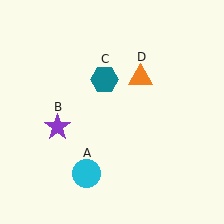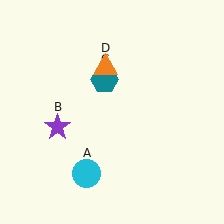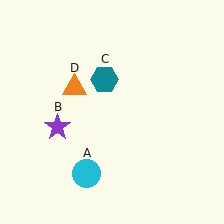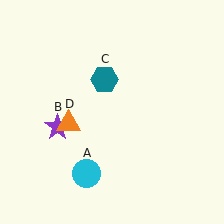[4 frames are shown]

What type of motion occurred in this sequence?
The orange triangle (object D) rotated counterclockwise around the center of the scene.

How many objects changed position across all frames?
1 object changed position: orange triangle (object D).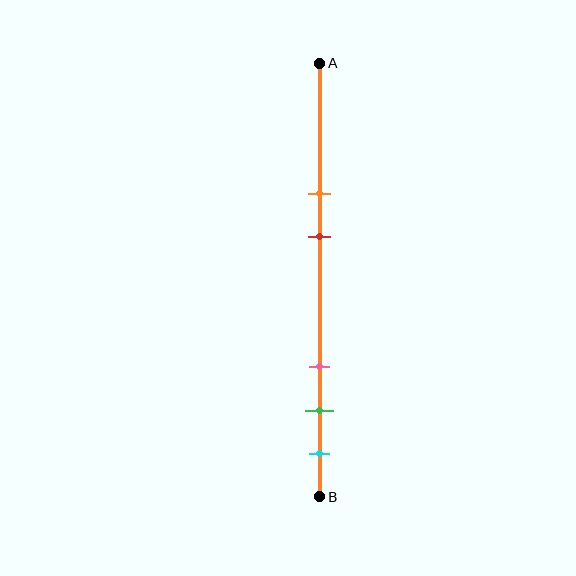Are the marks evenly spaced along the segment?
No, the marks are not evenly spaced.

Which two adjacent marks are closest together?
The green and cyan marks are the closest adjacent pair.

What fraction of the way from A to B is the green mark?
The green mark is approximately 80% (0.8) of the way from A to B.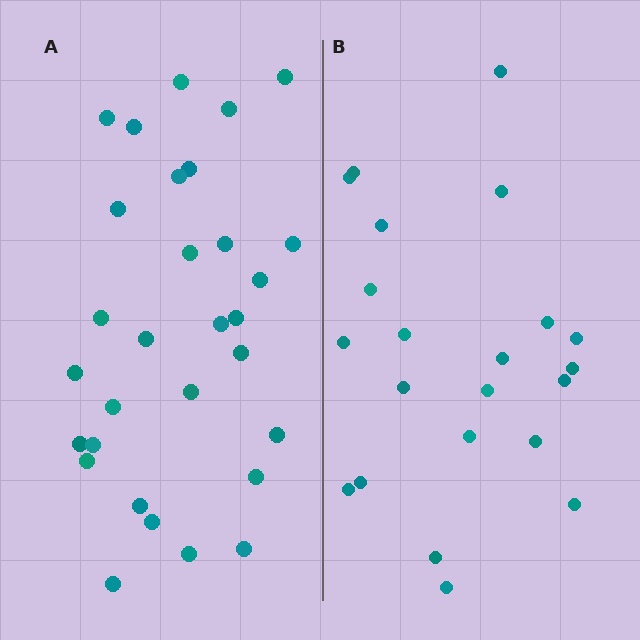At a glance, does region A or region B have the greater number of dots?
Region A (the left region) has more dots.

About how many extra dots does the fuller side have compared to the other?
Region A has roughly 8 or so more dots than region B.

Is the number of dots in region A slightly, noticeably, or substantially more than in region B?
Region A has noticeably more, but not dramatically so. The ratio is roughly 1.4 to 1.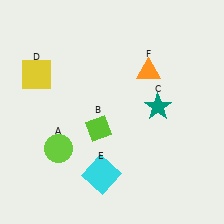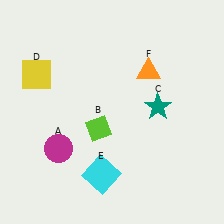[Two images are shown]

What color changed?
The circle (A) changed from lime in Image 1 to magenta in Image 2.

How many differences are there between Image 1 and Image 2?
There is 1 difference between the two images.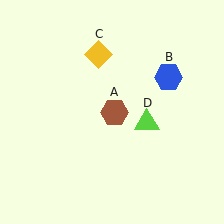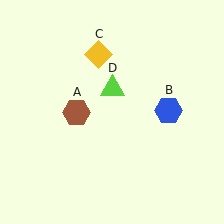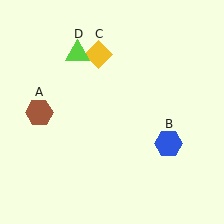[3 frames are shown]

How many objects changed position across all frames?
3 objects changed position: brown hexagon (object A), blue hexagon (object B), lime triangle (object D).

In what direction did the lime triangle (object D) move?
The lime triangle (object D) moved up and to the left.